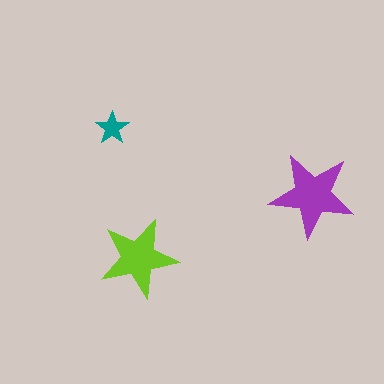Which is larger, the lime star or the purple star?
The purple one.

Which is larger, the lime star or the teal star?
The lime one.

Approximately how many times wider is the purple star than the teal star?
About 2.5 times wider.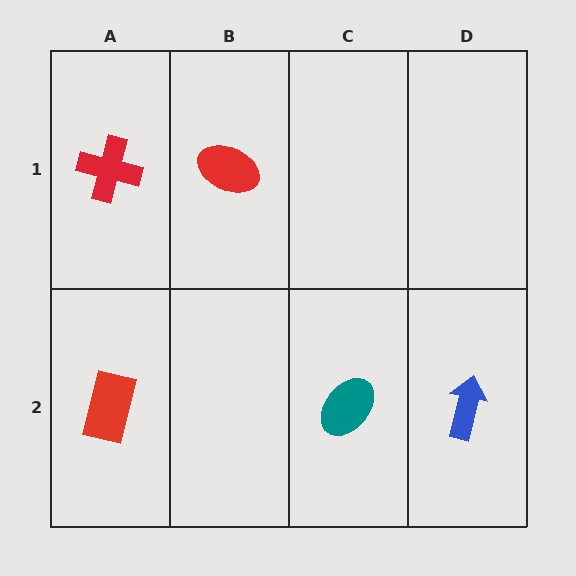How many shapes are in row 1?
2 shapes.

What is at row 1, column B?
A red ellipse.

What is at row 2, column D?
A blue arrow.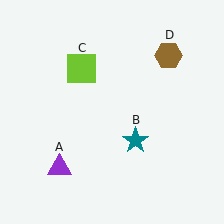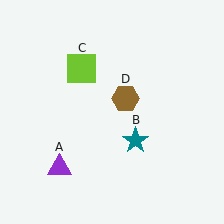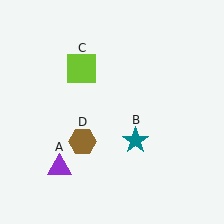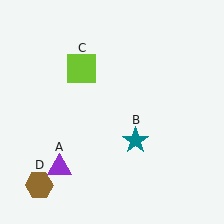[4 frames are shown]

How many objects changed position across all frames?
1 object changed position: brown hexagon (object D).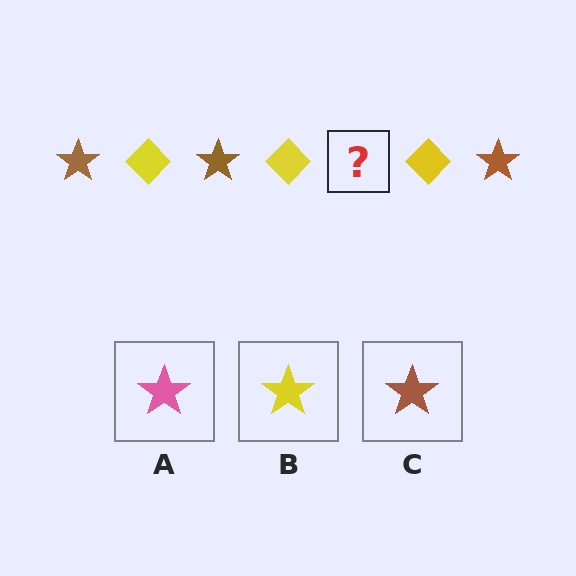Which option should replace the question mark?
Option C.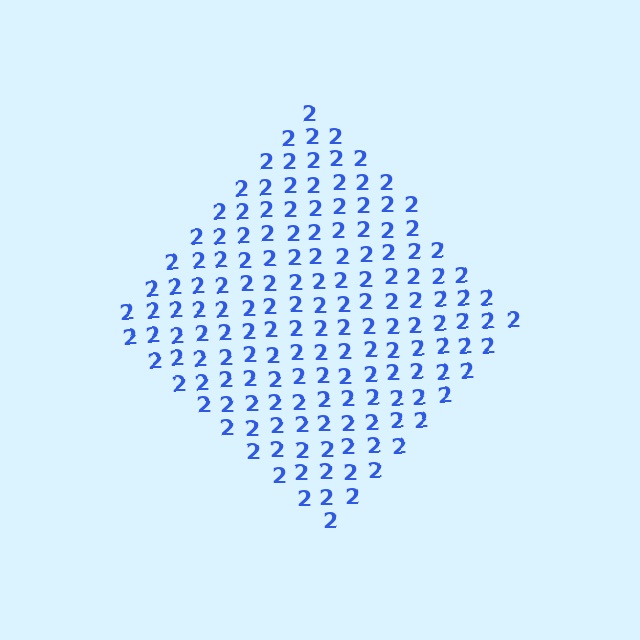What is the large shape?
The large shape is a diamond.